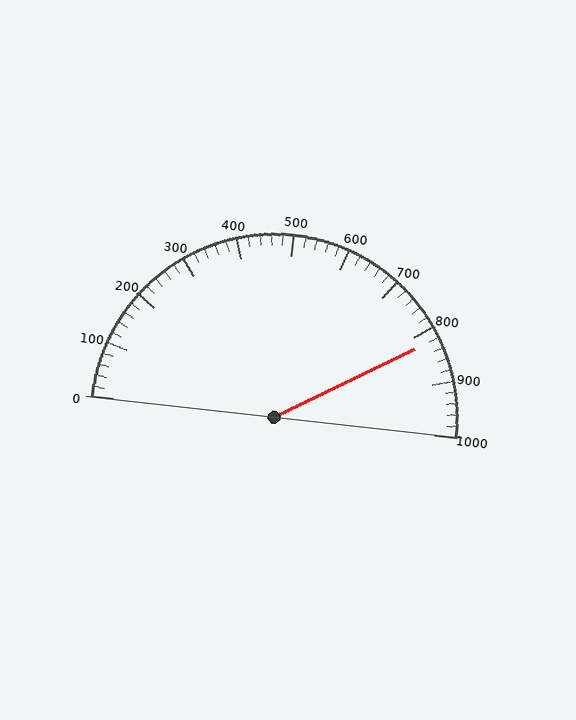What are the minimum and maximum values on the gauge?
The gauge ranges from 0 to 1000.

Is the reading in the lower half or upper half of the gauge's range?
The reading is in the upper half of the range (0 to 1000).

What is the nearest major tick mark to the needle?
The nearest major tick mark is 800.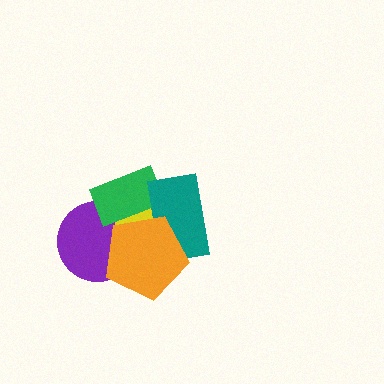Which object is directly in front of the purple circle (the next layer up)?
The yellow ellipse is directly in front of the purple circle.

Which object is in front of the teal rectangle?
The orange pentagon is in front of the teal rectangle.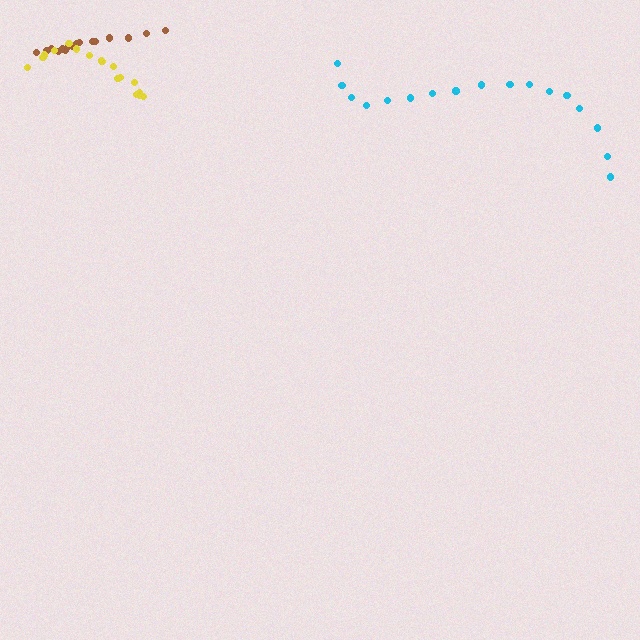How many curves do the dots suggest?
There are 3 distinct paths.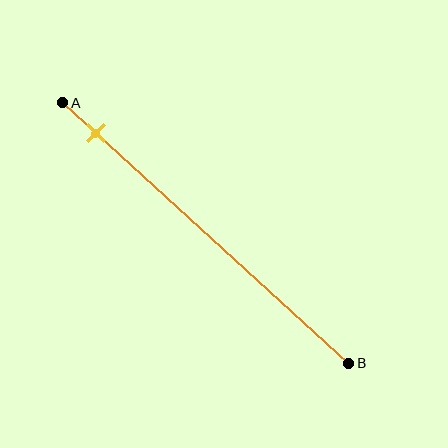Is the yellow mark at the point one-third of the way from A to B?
No, the mark is at about 10% from A, not at the 33% one-third point.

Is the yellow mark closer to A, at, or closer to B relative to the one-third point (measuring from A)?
The yellow mark is closer to point A than the one-third point of segment AB.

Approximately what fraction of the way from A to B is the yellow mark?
The yellow mark is approximately 10% of the way from A to B.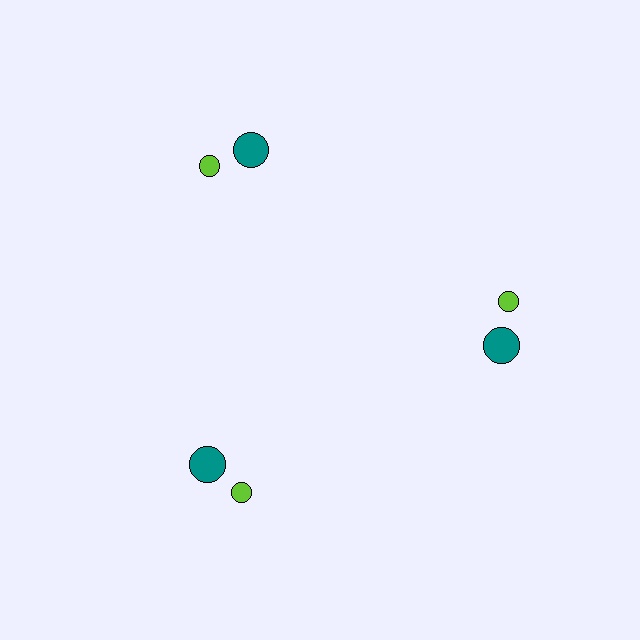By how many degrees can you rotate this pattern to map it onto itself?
The pattern maps onto itself every 120 degrees of rotation.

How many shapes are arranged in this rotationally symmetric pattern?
There are 6 shapes, arranged in 3 groups of 2.